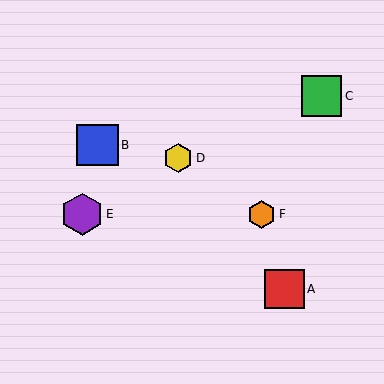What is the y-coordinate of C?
Object C is at y≈96.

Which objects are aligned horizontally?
Objects E, F are aligned horizontally.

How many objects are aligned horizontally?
2 objects (E, F) are aligned horizontally.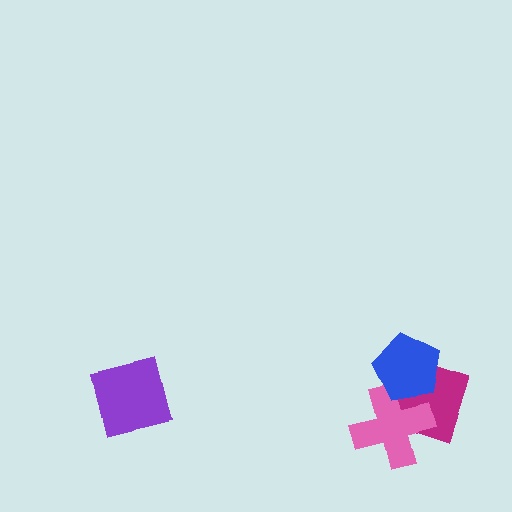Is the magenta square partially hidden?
Yes, it is partially covered by another shape.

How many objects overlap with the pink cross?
2 objects overlap with the pink cross.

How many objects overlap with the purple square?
0 objects overlap with the purple square.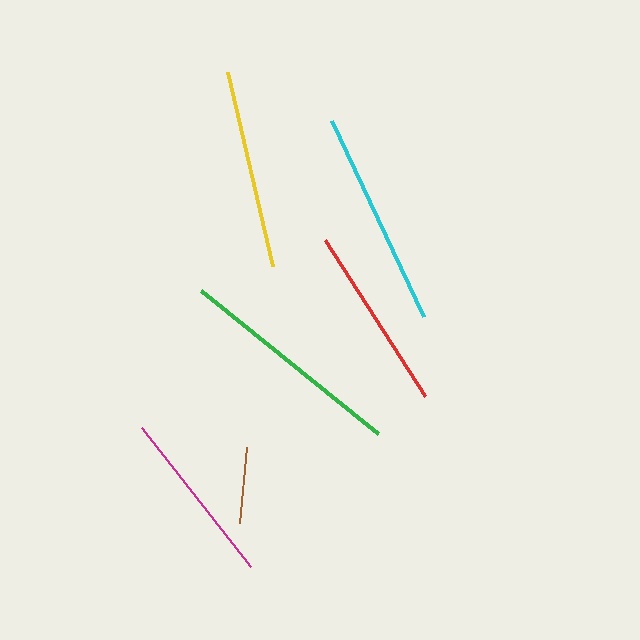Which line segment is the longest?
The green line is the longest at approximately 228 pixels.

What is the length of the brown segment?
The brown segment is approximately 76 pixels long.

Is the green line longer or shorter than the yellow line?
The green line is longer than the yellow line.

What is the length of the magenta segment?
The magenta segment is approximately 177 pixels long.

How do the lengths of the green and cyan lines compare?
The green and cyan lines are approximately the same length.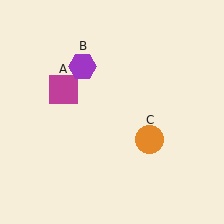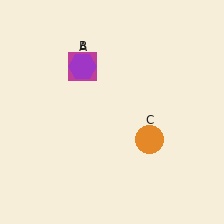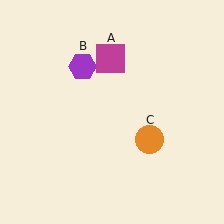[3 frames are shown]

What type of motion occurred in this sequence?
The magenta square (object A) rotated clockwise around the center of the scene.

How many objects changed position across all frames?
1 object changed position: magenta square (object A).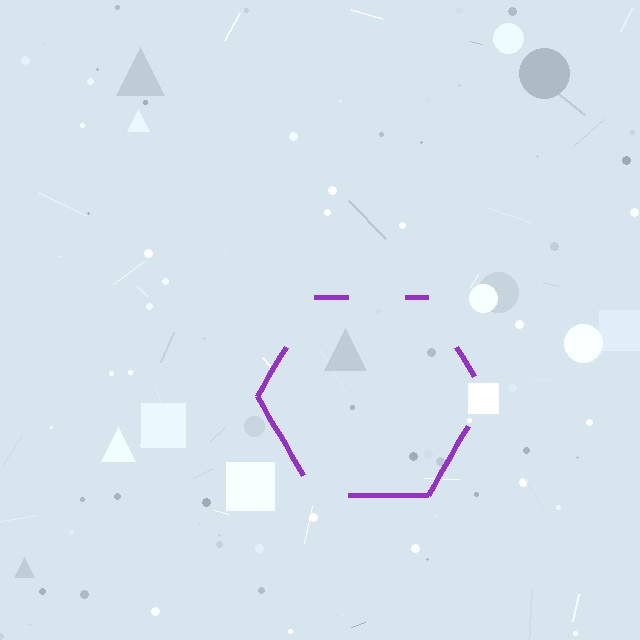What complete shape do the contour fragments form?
The contour fragments form a hexagon.